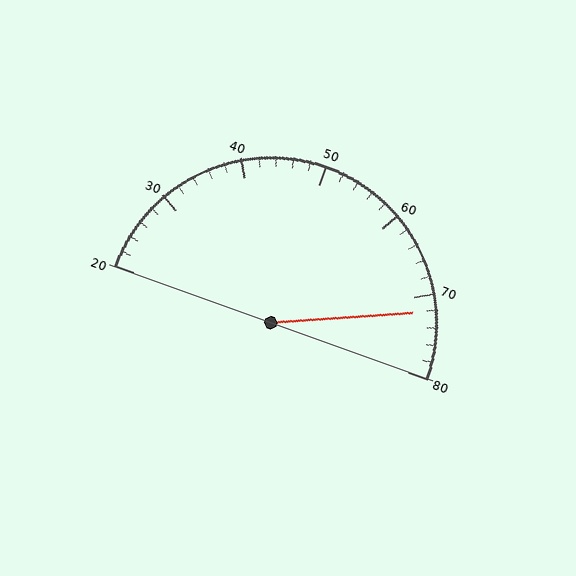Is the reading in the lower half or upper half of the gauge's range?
The reading is in the upper half of the range (20 to 80).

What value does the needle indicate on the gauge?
The needle indicates approximately 72.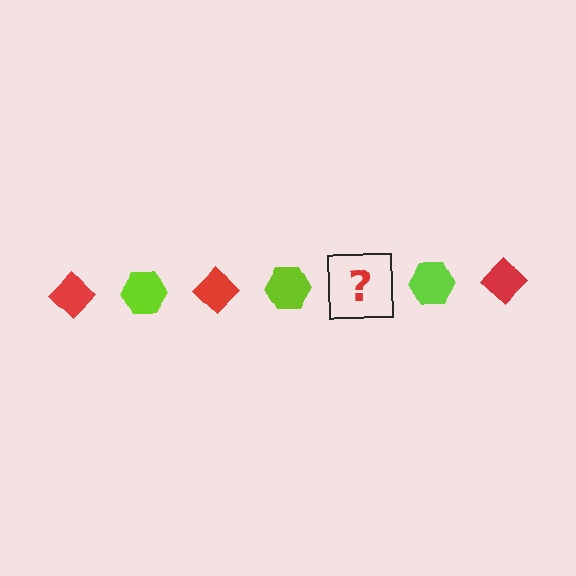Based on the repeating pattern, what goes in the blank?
The blank should be a red diamond.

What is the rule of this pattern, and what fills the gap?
The rule is that the pattern alternates between red diamond and lime hexagon. The gap should be filled with a red diamond.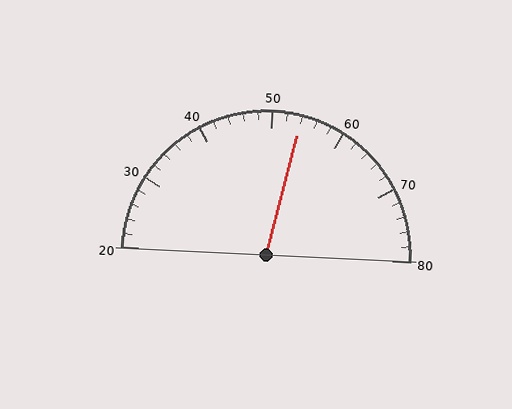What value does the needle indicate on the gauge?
The needle indicates approximately 54.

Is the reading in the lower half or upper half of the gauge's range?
The reading is in the upper half of the range (20 to 80).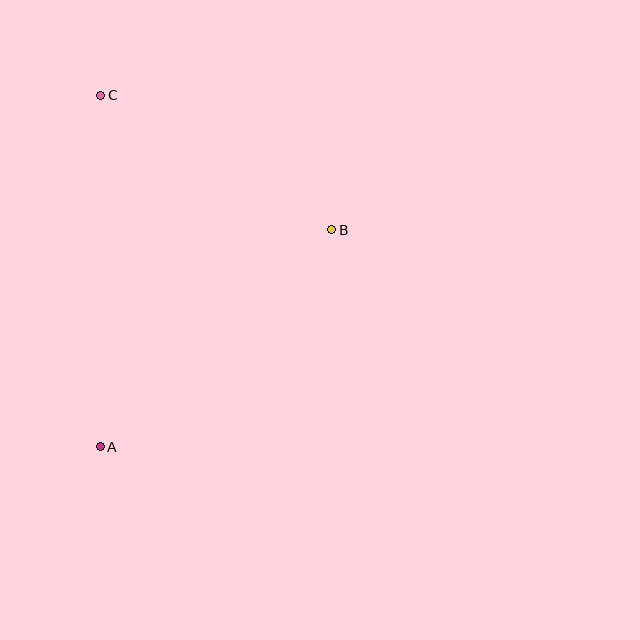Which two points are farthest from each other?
Points A and C are farthest from each other.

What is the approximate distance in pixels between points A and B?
The distance between A and B is approximately 318 pixels.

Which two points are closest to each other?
Points B and C are closest to each other.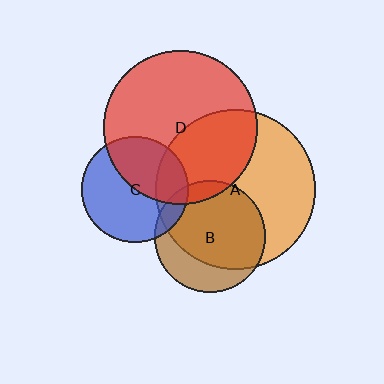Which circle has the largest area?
Circle A (orange).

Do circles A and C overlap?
Yes.